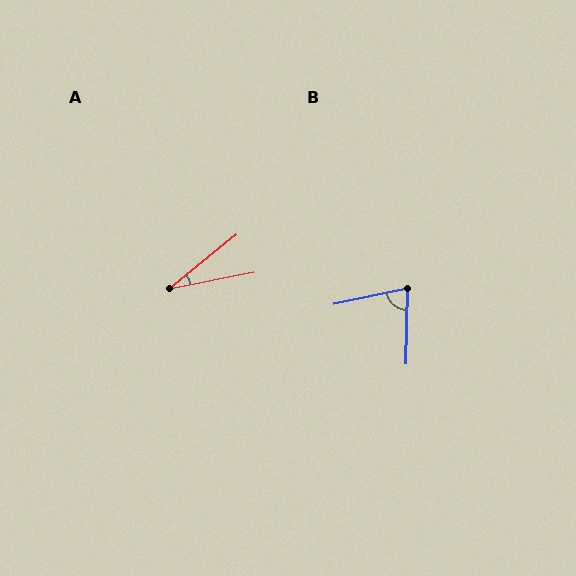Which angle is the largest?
B, at approximately 77 degrees.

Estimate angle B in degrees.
Approximately 77 degrees.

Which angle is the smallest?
A, at approximately 28 degrees.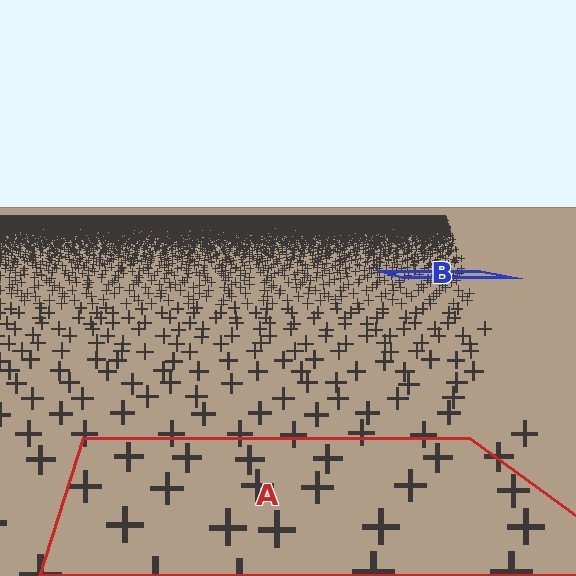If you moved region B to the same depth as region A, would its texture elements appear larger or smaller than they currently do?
They would appear larger. At a closer depth, the same texture elements are projected at a bigger on-screen size.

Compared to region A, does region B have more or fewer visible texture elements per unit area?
Region B has more texture elements per unit area — they are packed more densely because it is farther away.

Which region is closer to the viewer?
Region A is closer. The texture elements there are larger and more spread out.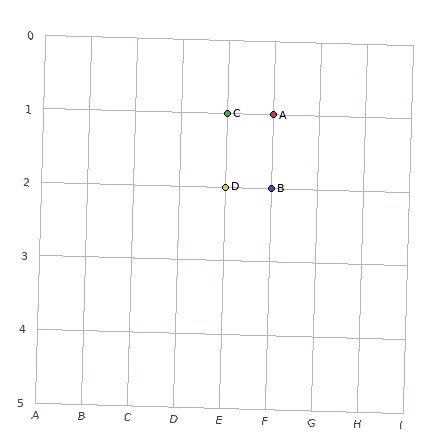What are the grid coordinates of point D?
Point D is at grid coordinates (E, 2).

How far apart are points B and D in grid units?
Points B and D are 1 column apart.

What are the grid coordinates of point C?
Point C is at grid coordinates (E, 1).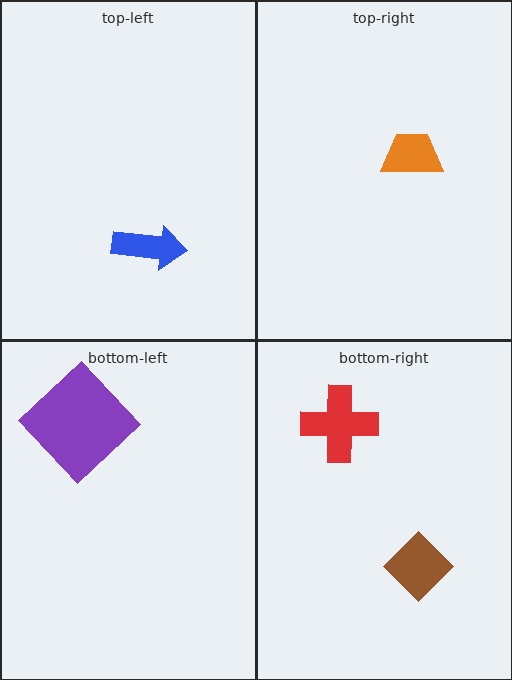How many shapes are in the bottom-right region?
2.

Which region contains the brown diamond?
The bottom-right region.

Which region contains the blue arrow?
The top-left region.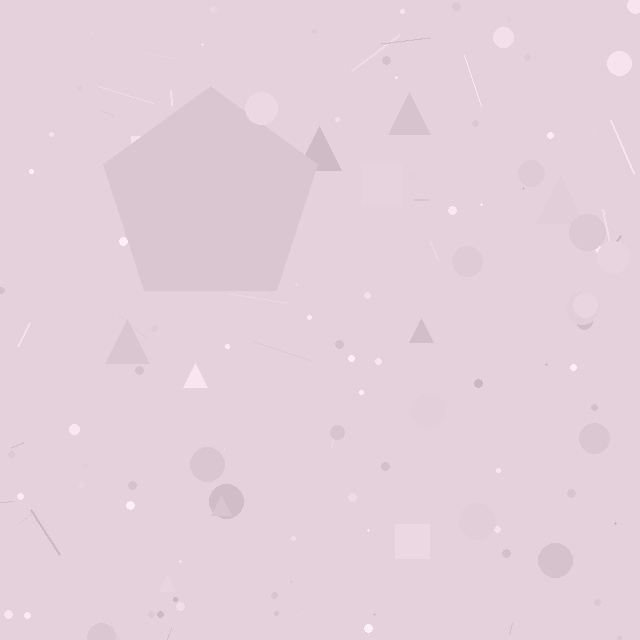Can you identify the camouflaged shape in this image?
The camouflaged shape is a pentagon.